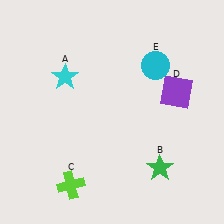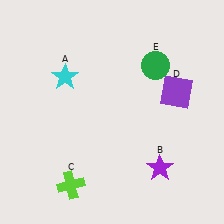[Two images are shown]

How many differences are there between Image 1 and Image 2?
There are 2 differences between the two images.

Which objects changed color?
B changed from green to purple. E changed from cyan to green.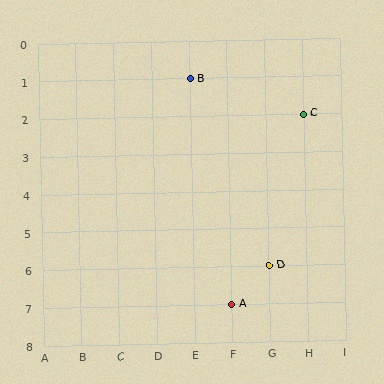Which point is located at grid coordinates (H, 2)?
Point C is at (H, 2).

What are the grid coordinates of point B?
Point B is at grid coordinates (E, 1).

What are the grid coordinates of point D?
Point D is at grid coordinates (G, 6).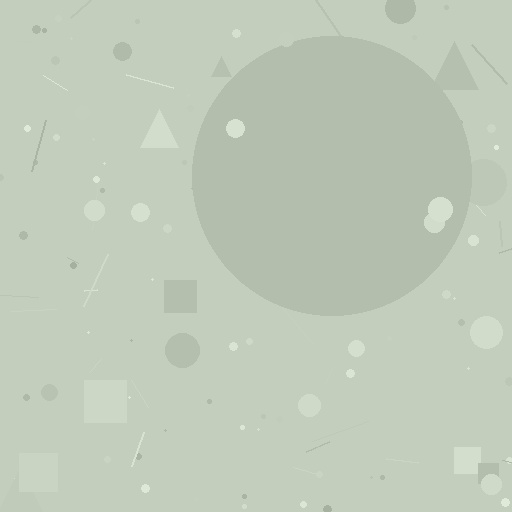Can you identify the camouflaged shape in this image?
The camouflaged shape is a circle.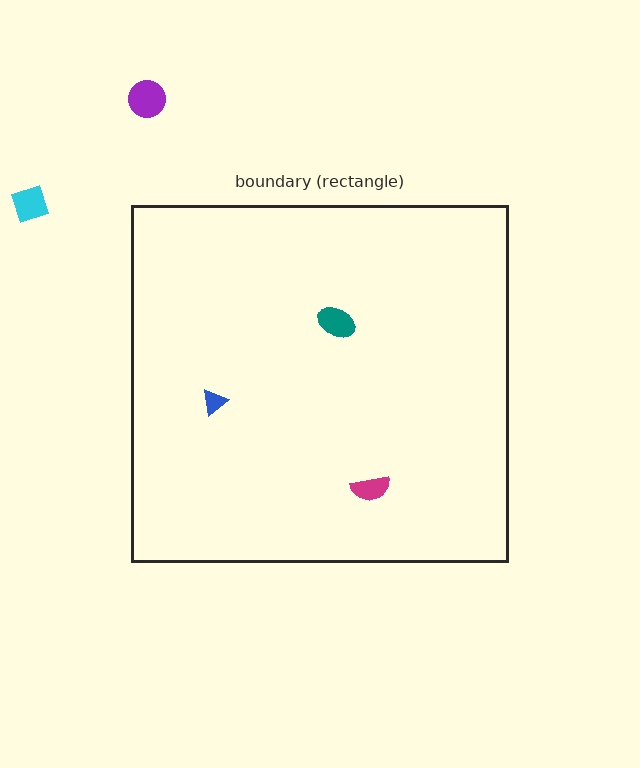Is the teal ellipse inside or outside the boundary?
Inside.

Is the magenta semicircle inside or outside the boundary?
Inside.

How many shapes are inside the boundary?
3 inside, 2 outside.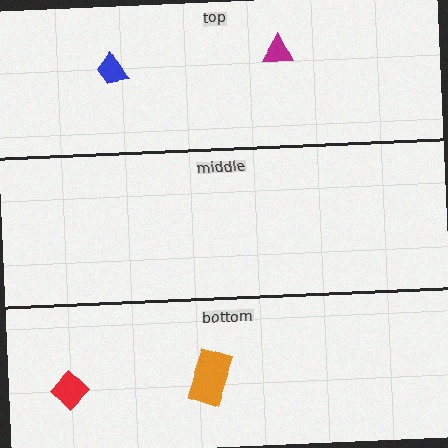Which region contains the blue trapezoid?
The top region.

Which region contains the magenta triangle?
The top region.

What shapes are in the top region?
The blue trapezoid, the magenta triangle.